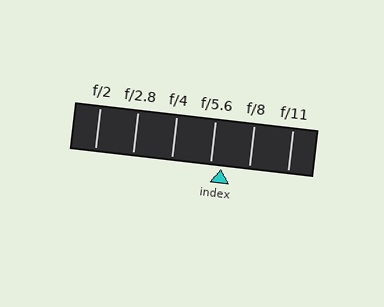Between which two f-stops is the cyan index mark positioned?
The index mark is between f/5.6 and f/8.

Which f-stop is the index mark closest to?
The index mark is closest to f/5.6.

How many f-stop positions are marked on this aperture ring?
There are 6 f-stop positions marked.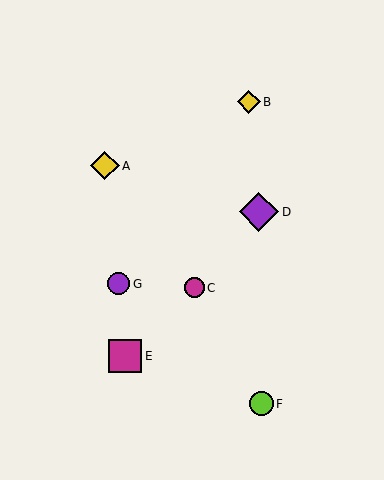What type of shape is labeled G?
Shape G is a purple circle.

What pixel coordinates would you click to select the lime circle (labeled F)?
Click at (261, 404) to select the lime circle F.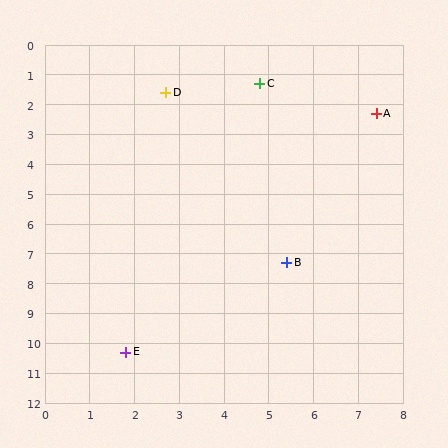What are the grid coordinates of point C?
Point C is at approximately (4.8, 1.3).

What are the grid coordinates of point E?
Point E is at approximately (1.8, 10.3).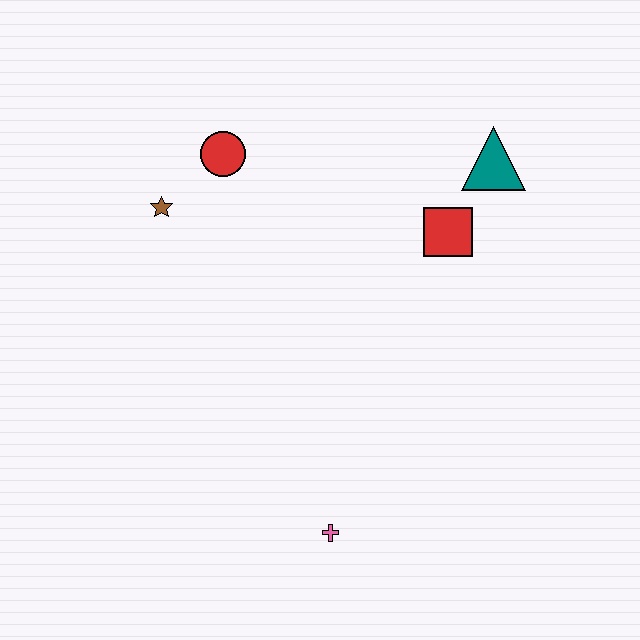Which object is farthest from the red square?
The pink cross is farthest from the red square.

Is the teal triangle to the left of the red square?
No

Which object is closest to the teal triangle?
The red square is closest to the teal triangle.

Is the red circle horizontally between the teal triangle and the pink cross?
No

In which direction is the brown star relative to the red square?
The brown star is to the left of the red square.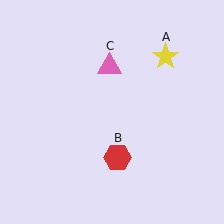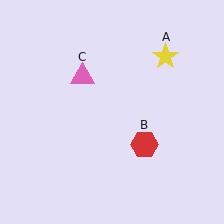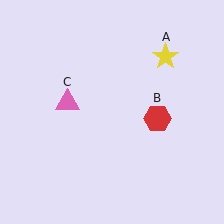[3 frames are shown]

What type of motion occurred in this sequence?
The red hexagon (object B), pink triangle (object C) rotated counterclockwise around the center of the scene.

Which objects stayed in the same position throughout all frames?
Yellow star (object A) remained stationary.